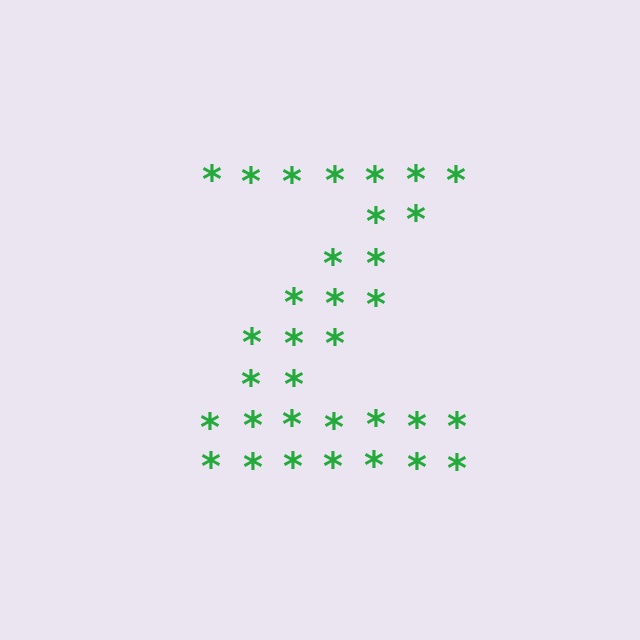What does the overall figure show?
The overall figure shows the letter Z.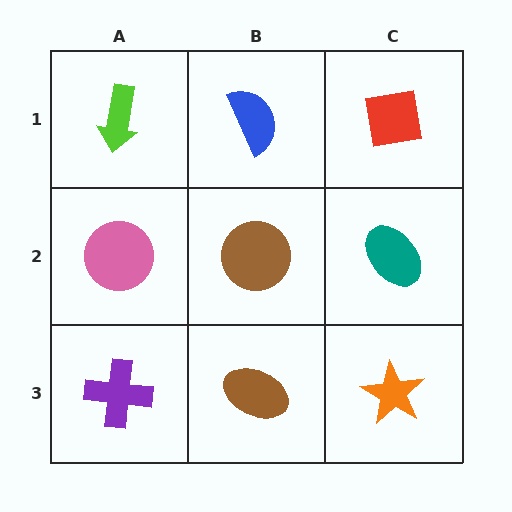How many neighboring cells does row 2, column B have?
4.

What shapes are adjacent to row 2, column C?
A red square (row 1, column C), an orange star (row 3, column C), a brown circle (row 2, column B).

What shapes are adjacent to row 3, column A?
A pink circle (row 2, column A), a brown ellipse (row 3, column B).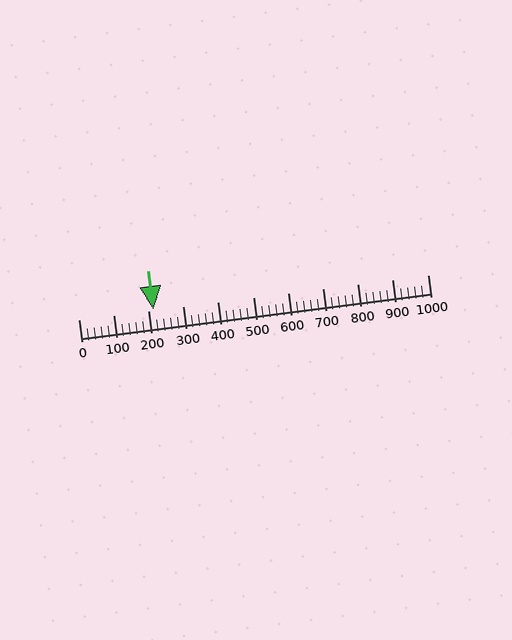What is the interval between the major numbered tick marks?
The major tick marks are spaced 100 units apart.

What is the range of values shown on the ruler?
The ruler shows values from 0 to 1000.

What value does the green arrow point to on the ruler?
The green arrow points to approximately 216.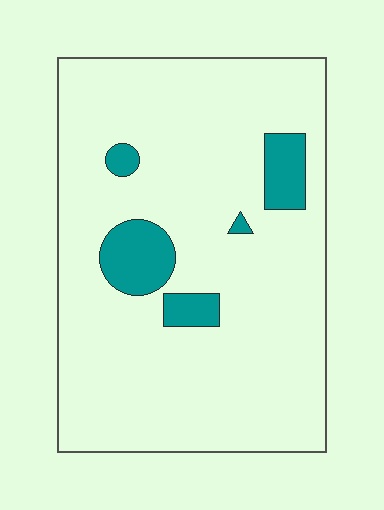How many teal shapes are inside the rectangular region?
5.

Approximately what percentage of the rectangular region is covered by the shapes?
Approximately 10%.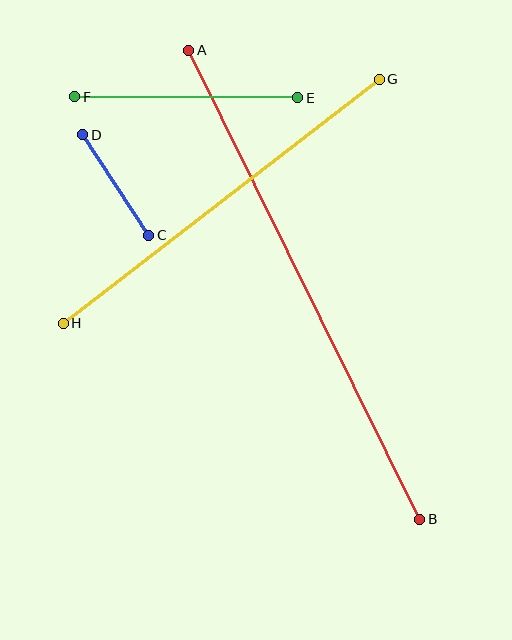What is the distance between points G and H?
The distance is approximately 399 pixels.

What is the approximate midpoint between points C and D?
The midpoint is at approximately (116, 185) pixels.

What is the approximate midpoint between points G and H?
The midpoint is at approximately (221, 201) pixels.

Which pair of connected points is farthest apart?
Points A and B are farthest apart.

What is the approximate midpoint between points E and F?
The midpoint is at approximately (186, 97) pixels.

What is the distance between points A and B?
The distance is approximately 523 pixels.